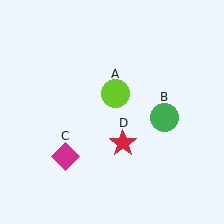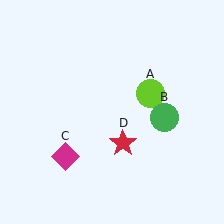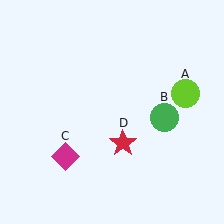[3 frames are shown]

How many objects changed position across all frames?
1 object changed position: lime circle (object A).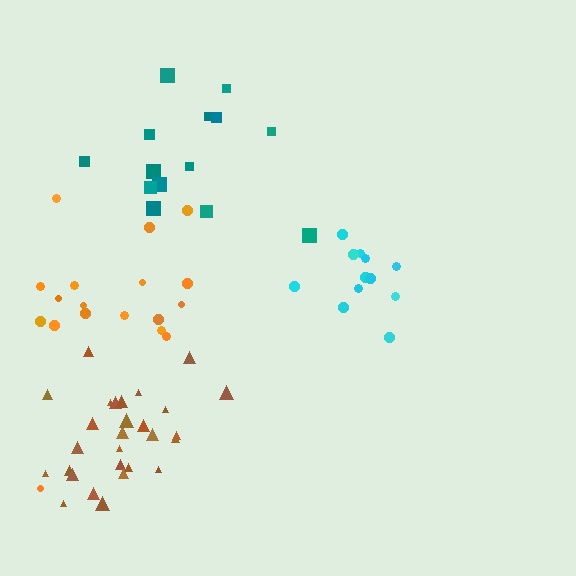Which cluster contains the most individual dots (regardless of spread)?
Brown (28).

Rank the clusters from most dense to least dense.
cyan, brown, orange, teal.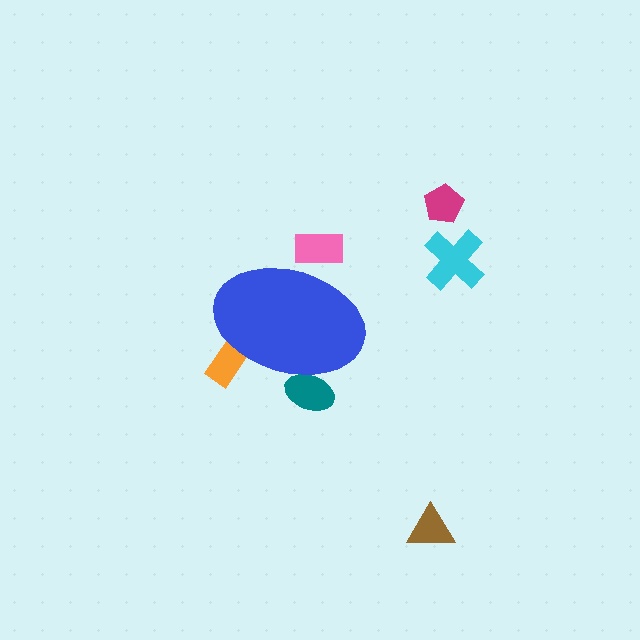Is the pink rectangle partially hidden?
Yes, the pink rectangle is partially hidden behind the blue ellipse.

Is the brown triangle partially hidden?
No, the brown triangle is fully visible.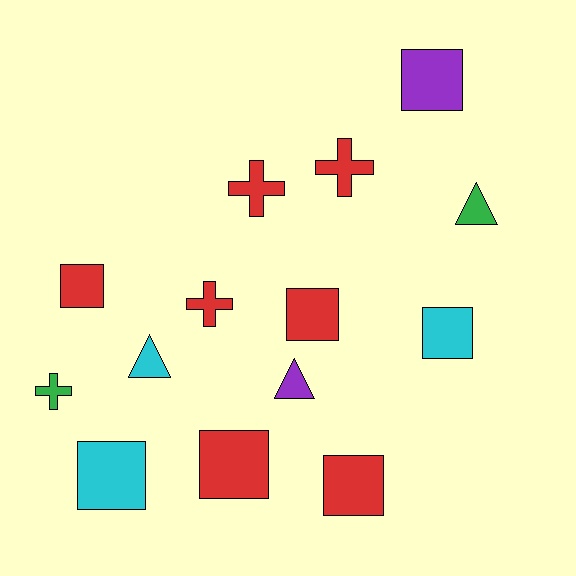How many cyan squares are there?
There are 2 cyan squares.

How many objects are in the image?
There are 14 objects.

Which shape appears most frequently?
Square, with 7 objects.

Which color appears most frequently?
Red, with 7 objects.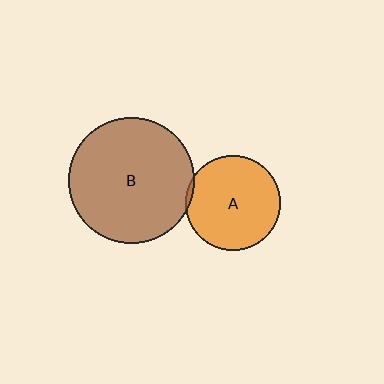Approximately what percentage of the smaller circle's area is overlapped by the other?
Approximately 5%.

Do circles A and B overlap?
Yes.